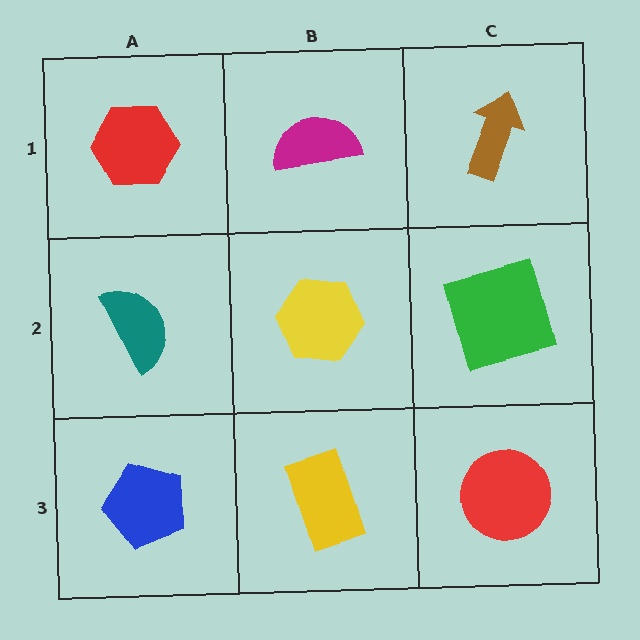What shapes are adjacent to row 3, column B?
A yellow hexagon (row 2, column B), a blue pentagon (row 3, column A), a red circle (row 3, column C).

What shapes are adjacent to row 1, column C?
A green square (row 2, column C), a magenta semicircle (row 1, column B).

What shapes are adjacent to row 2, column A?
A red hexagon (row 1, column A), a blue pentagon (row 3, column A), a yellow hexagon (row 2, column B).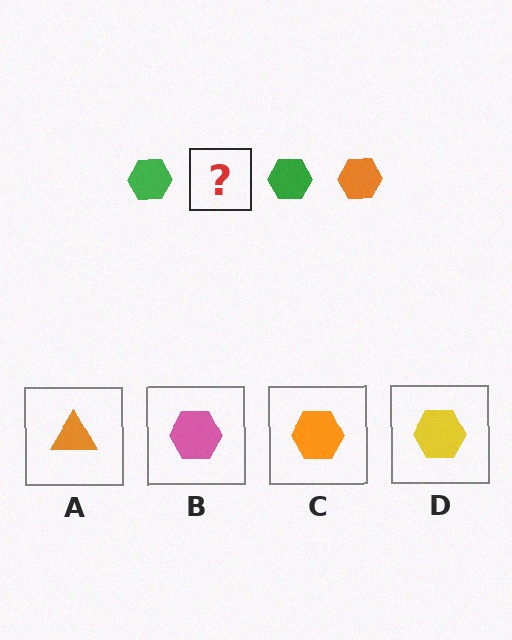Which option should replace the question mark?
Option C.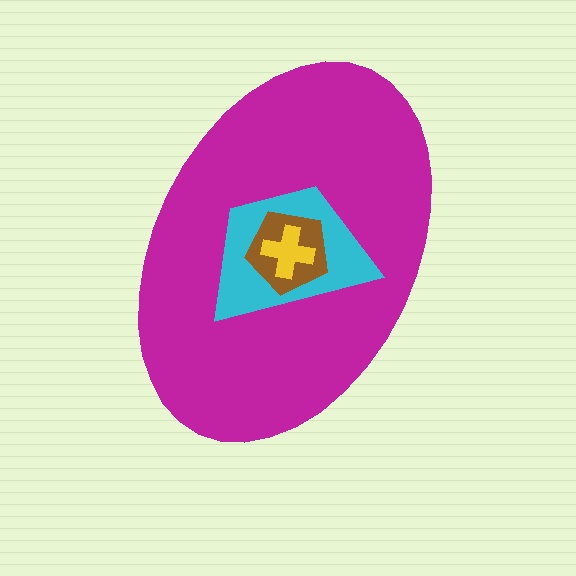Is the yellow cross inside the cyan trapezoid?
Yes.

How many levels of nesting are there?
4.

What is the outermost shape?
The magenta ellipse.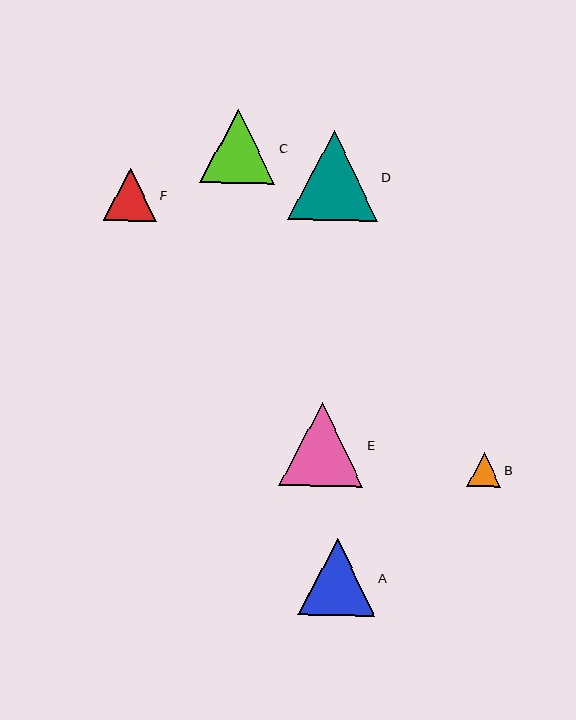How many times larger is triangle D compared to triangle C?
Triangle D is approximately 1.2 times the size of triangle C.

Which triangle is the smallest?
Triangle B is the smallest with a size of approximately 34 pixels.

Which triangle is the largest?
Triangle D is the largest with a size of approximately 90 pixels.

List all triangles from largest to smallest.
From largest to smallest: D, E, A, C, F, B.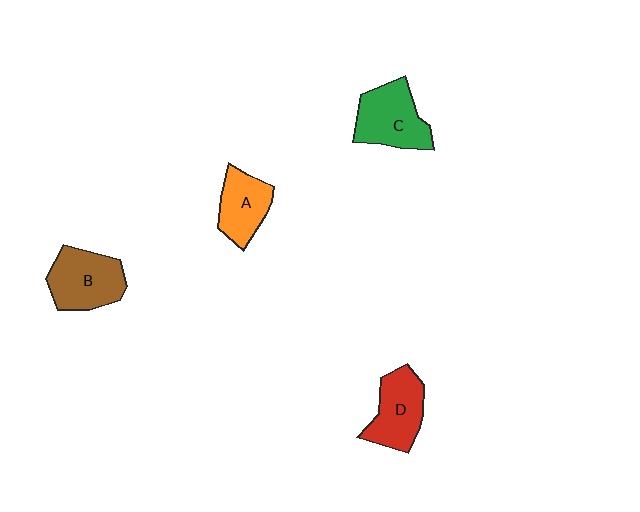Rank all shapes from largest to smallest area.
From largest to smallest: C (green), B (brown), D (red), A (orange).